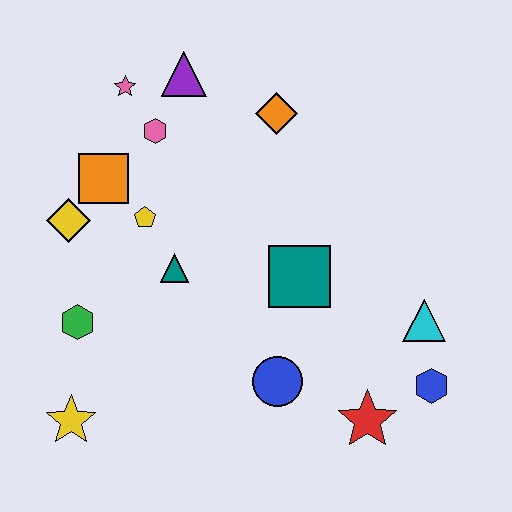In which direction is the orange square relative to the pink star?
The orange square is below the pink star.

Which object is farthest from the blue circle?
The pink star is farthest from the blue circle.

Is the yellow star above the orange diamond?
No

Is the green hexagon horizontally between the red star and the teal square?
No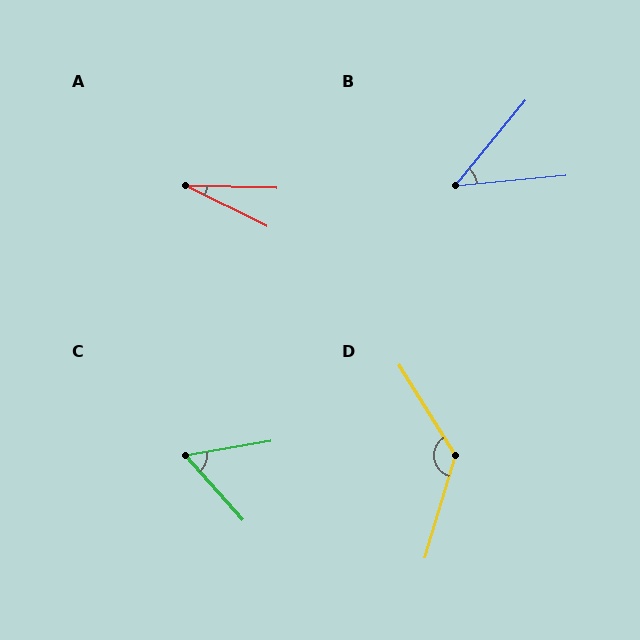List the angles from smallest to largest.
A (25°), B (45°), C (58°), D (131°).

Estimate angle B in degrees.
Approximately 45 degrees.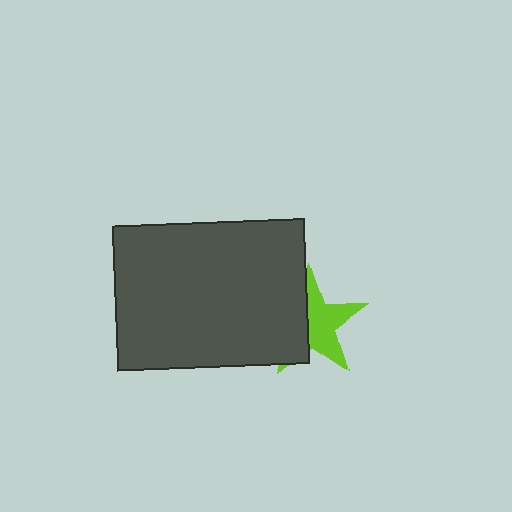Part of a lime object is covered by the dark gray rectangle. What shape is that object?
It is a star.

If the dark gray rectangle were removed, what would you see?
You would see the complete lime star.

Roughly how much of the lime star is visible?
About half of it is visible (roughly 57%).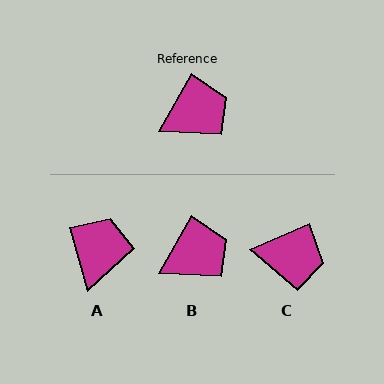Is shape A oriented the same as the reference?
No, it is off by about 46 degrees.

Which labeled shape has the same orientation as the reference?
B.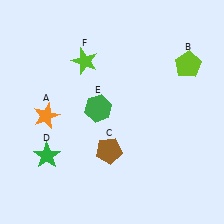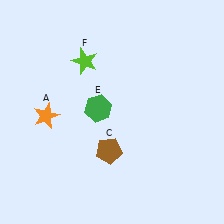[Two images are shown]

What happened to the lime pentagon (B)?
The lime pentagon (B) was removed in Image 2. It was in the top-right area of Image 1.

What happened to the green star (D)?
The green star (D) was removed in Image 2. It was in the bottom-left area of Image 1.